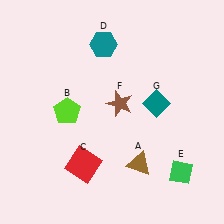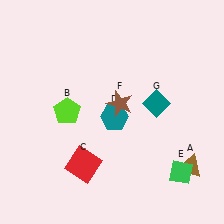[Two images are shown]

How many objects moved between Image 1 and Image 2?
2 objects moved between the two images.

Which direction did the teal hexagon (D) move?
The teal hexagon (D) moved down.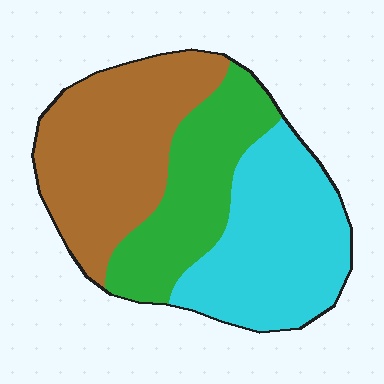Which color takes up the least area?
Green, at roughly 25%.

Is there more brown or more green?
Brown.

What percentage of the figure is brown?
Brown takes up between a quarter and a half of the figure.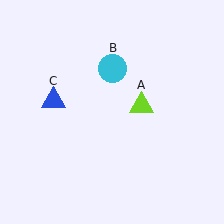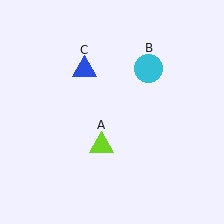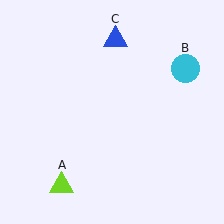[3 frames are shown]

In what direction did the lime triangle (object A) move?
The lime triangle (object A) moved down and to the left.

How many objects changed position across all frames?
3 objects changed position: lime triangle (object A), cyan circle (object B), blue triangle (object C).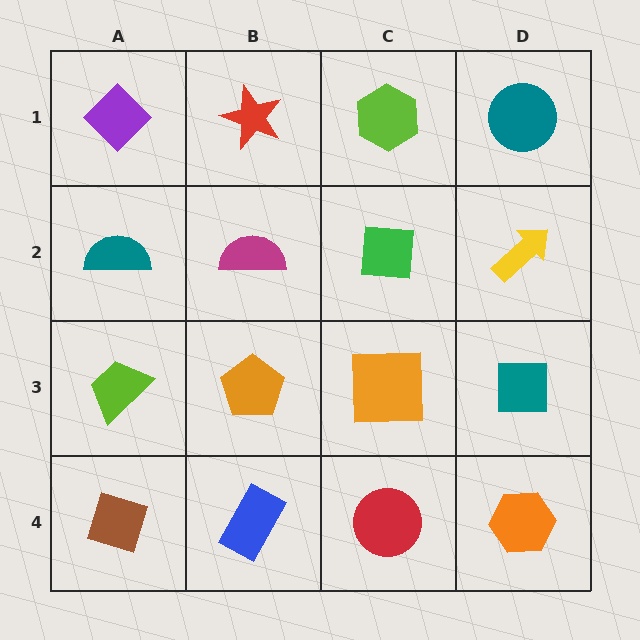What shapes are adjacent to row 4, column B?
An orange pentagon (row 3, column B), a brown diamond (row 4, column A), a red circle (row 4, column C).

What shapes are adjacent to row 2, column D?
A teal circle (row 1, column D), a teal square (row 3, column D), a green square (row 2, column C).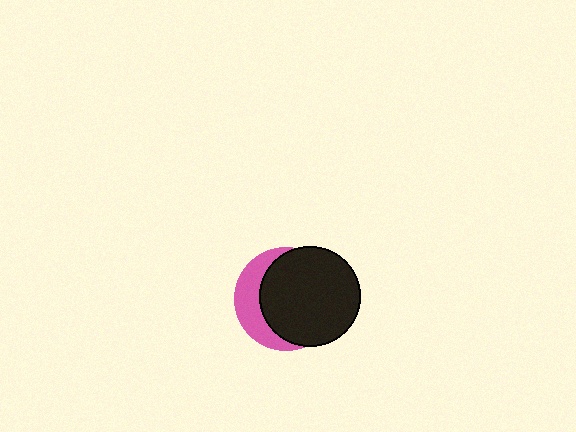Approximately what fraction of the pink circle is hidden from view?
Roughly 69% of the pink circle is hidden behind the black circle.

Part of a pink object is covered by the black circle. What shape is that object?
It is a circle.